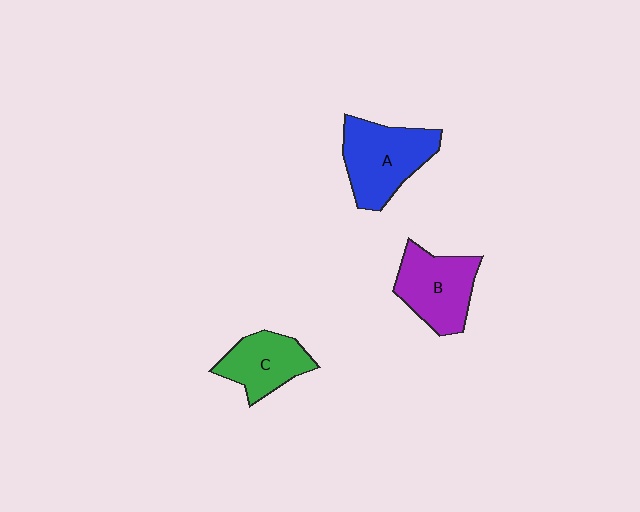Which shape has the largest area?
Shape A (blue).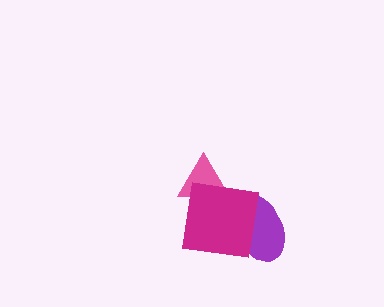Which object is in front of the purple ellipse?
The magenta square is in front of the purple ellipse.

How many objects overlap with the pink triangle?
1 object overlaps with the pink triangle.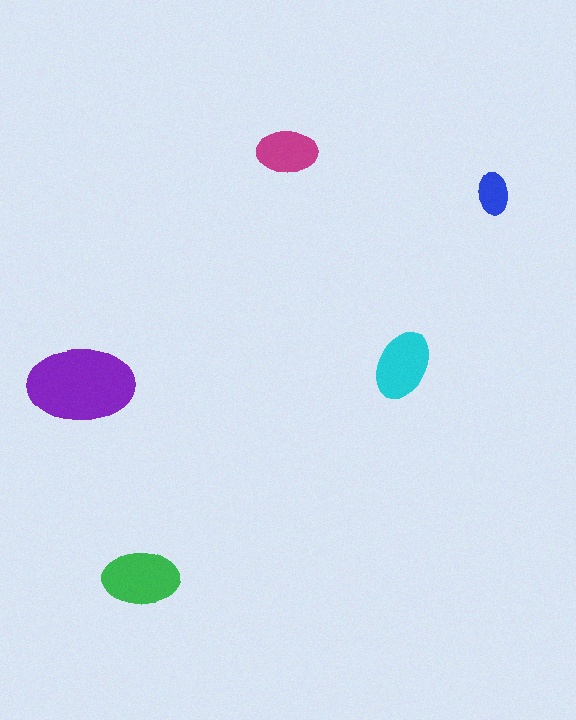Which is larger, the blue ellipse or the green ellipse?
The green one.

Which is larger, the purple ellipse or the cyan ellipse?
The purple one.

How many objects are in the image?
There are 5 objects in the image.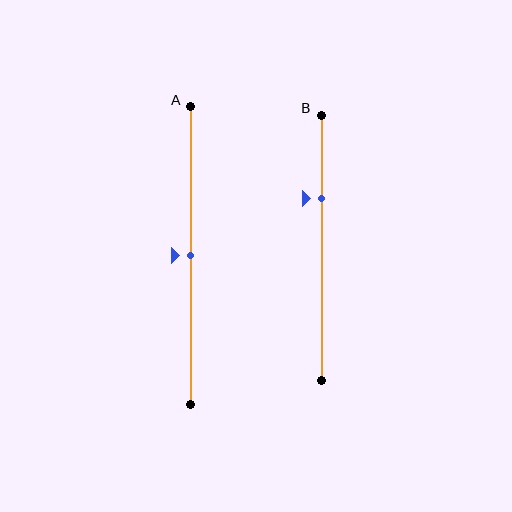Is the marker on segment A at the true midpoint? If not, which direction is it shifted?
Yes, the marker on segment A is at the true midpoint.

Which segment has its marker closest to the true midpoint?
Segment A has its marker closest to the true midpoint.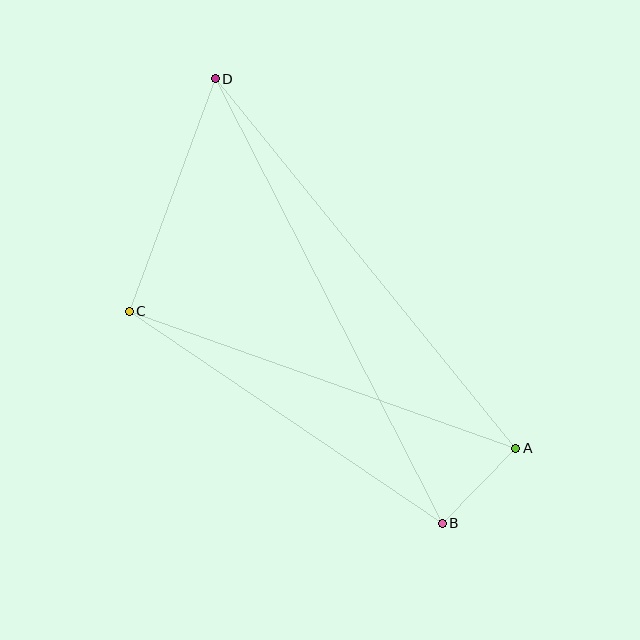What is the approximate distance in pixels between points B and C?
The distance between B and C is approximately 378 pixels.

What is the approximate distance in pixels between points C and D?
The distance between C and D is approximately 248 pixels.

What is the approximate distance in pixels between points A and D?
The distance between A and D is approximately 476 pixels.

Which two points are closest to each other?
Points A and B are closest to each other.